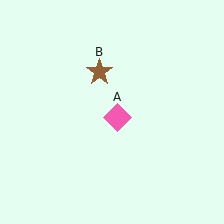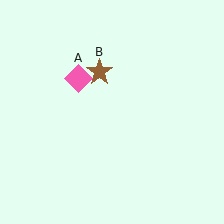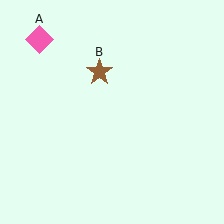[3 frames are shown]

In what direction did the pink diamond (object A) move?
The pink diamond (object A) moved up and to the left.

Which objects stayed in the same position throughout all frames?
Brown star (object B) remained stationary.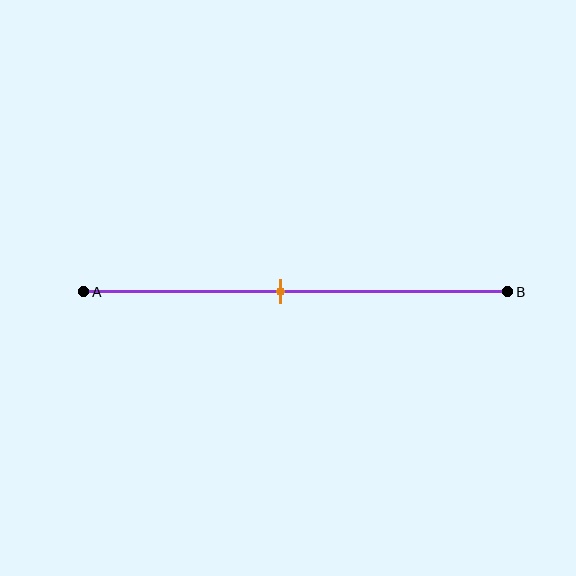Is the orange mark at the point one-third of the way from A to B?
No, the mark is at about 45% from A, not at the 33% one-third point.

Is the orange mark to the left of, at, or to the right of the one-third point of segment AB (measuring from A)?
The orange mark is to the right of the one-third point of segment AB.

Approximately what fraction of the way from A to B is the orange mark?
The orange mark is approximately 45% of the way from A to B.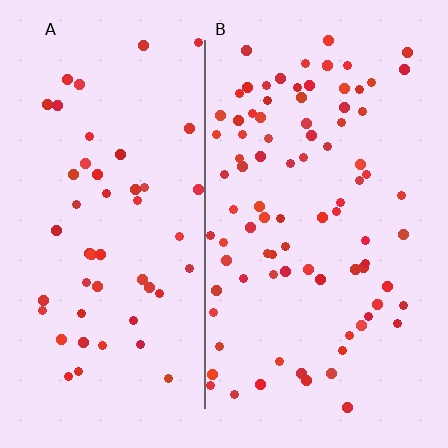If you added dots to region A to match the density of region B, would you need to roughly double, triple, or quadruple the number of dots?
Approximately double.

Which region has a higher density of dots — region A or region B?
B (the right).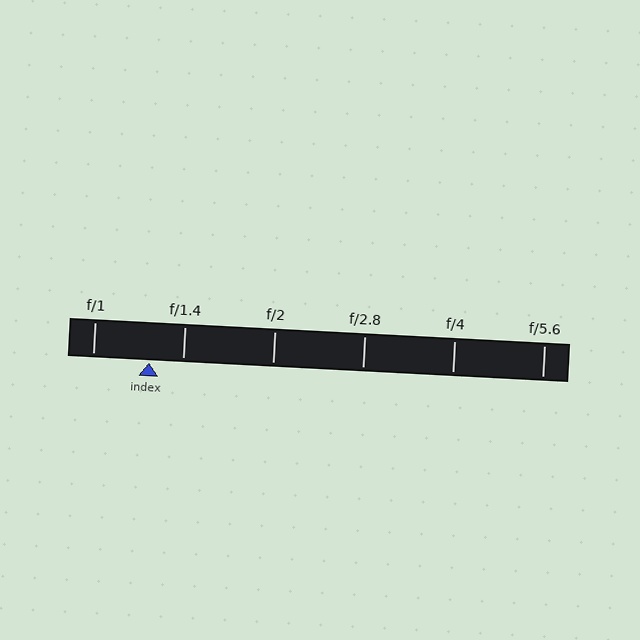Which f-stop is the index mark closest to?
The index mark is closest to f/1.4.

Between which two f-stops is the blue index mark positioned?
The index mark is between f/1 and f/1.4.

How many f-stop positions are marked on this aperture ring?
There are 6 f-stop positions marked.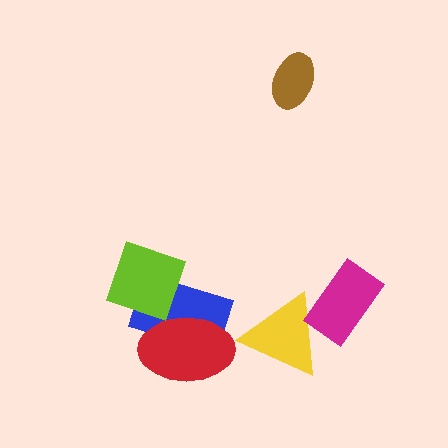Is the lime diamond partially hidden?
Yes, it is partially covered by another shape.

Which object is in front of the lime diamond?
The red ellipse is in front of the lime diamond.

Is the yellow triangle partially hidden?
Yes, it is partially covered by another shape.